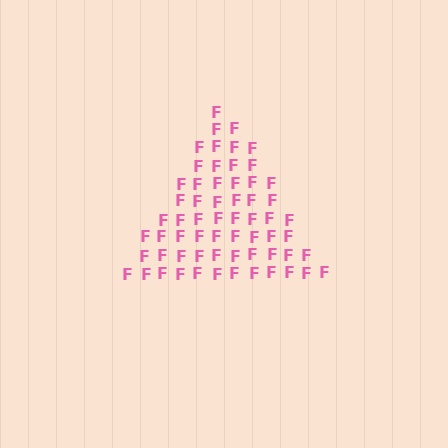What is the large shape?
The large shape is a triangle.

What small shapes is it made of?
It is made of small letter F's.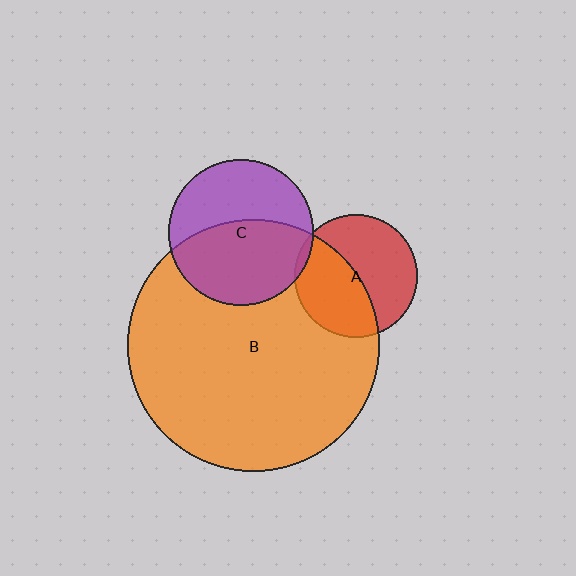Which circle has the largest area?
Circle B (orange).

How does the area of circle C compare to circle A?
Approximately 1.4 times.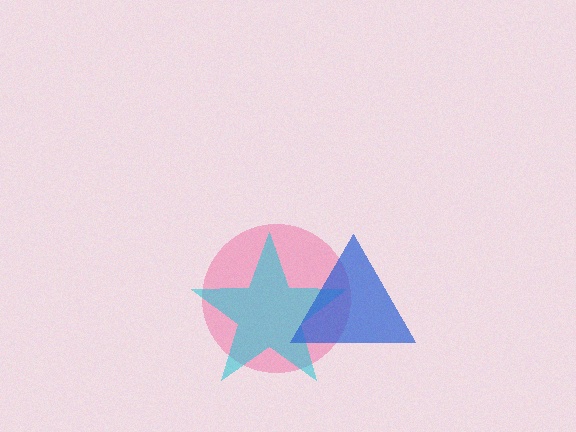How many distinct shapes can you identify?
There are 3 distinct shapes: a pink circle, a cyan star, a blue triangle.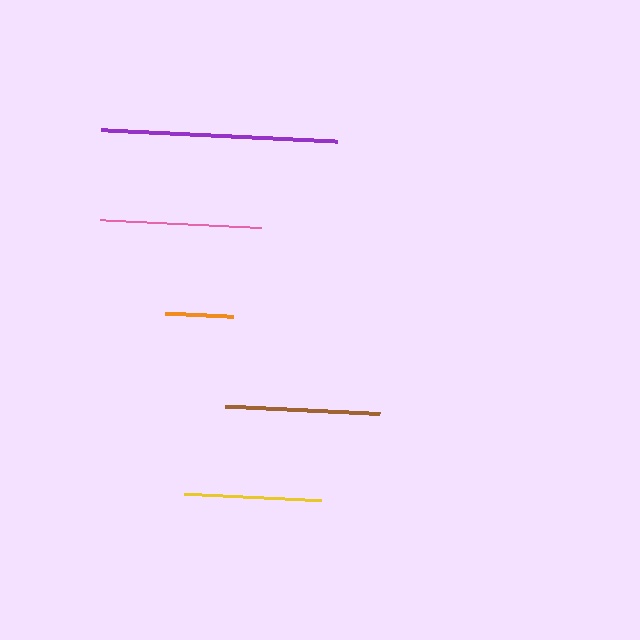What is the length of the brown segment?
The brown segment is approximately 155 pixels long.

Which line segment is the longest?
The purple line is the longest at approximately 236 pixels.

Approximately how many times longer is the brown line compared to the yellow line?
The brown line is approximately 1.1 times the length of the yellow line.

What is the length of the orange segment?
The orange segment is approximately 69 pixels long.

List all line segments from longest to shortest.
From longest to shortest: purple, pink, brown, yellow, orange.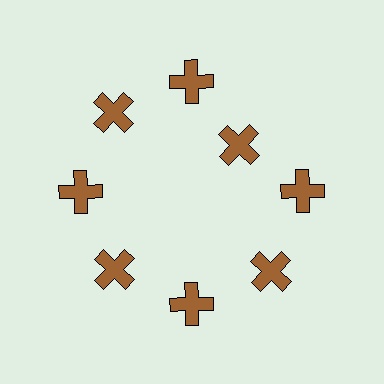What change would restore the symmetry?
The symmetry would be restored by moving it outward, back onto the ring so that all 8 crosses sit at equal angles and equal distance from the center.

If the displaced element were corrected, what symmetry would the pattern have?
It would have 8-fold rotational symmetry — the pattern would map onto itself every 45 degrees.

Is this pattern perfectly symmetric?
No. The 8 brown crosses are arranged in a ring, but one element near the 2 o'clock position is pulled inward toward the center, breaking the 8-fold rotational symmetry.